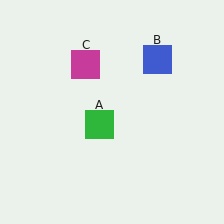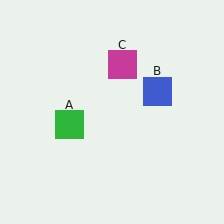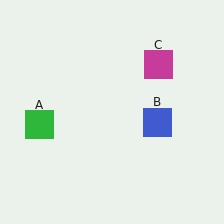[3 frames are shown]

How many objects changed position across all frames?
3 objects changed position: green square (object A), blue square (object B), magenta square (object C).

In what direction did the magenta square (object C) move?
The magenta square (object C) moved right.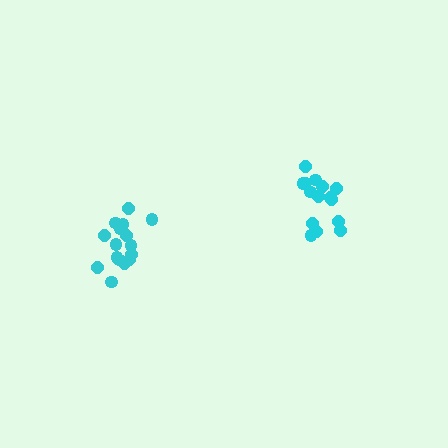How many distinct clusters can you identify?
There are 2 distinct clusters.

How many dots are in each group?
Group 1: 15 dots, Group 2: 16 dots (31 total).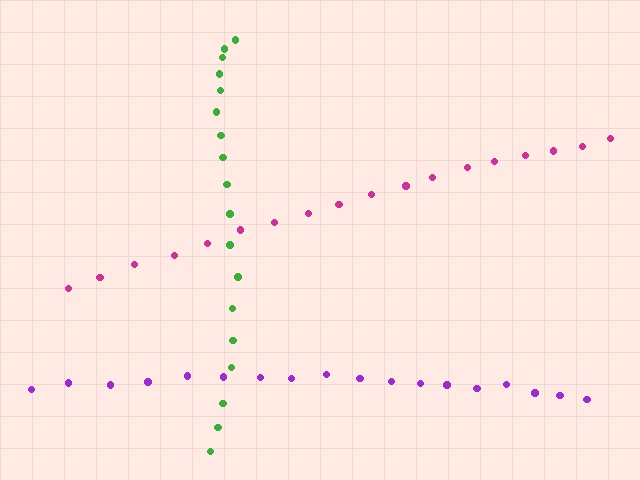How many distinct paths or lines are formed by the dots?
There are 3 distinct paths.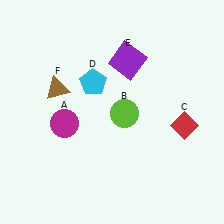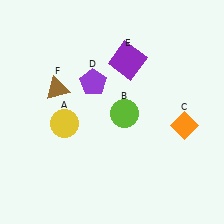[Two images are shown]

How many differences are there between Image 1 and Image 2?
There are 3 differences between the two images.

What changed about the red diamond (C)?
In Image 1, C is red. In Image 2, it changed to orange.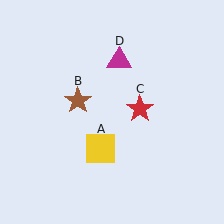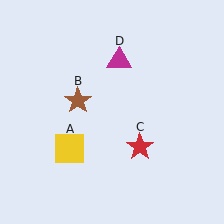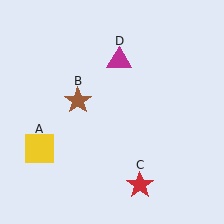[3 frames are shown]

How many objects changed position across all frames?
2 objects changed position: yellow square (object A), red star (object C).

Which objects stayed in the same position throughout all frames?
Brown star (object B) and magenta triangle (object D) remained stationary.